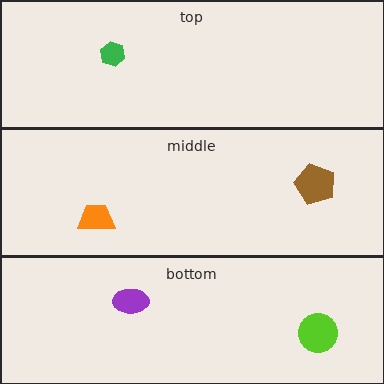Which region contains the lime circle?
The bottom region.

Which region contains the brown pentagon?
The middle region.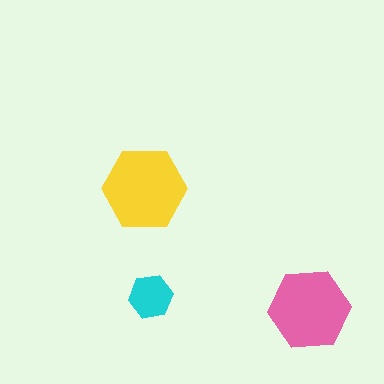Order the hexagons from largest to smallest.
the yellow one, the pink one, the cyan one.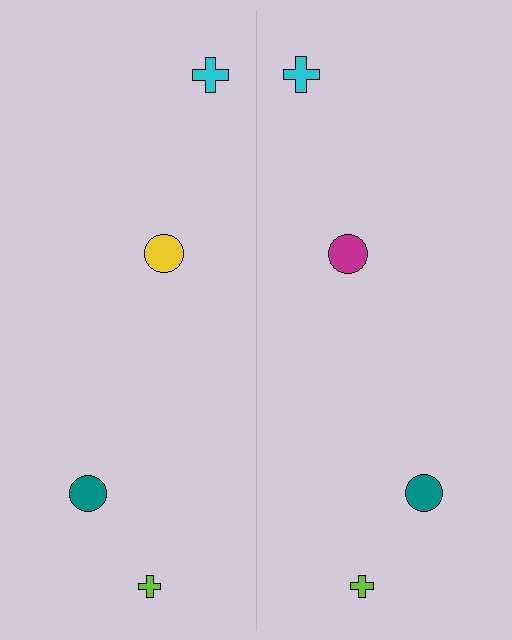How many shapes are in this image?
There are 8 shapes in this image.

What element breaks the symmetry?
The magenta circle on the right side breaks the symmetry — its mirror counterpart is yellow.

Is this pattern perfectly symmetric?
No, the pattern is not perfectly symmetric. The magenta circle on the right side breaks the symmetry — its mirror counterpart is yellow.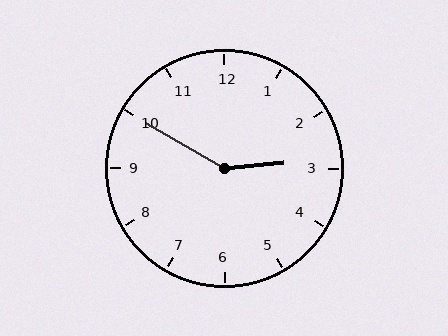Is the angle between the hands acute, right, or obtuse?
It is obtuse.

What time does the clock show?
2:50.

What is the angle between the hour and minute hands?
Approximately 145 degrees.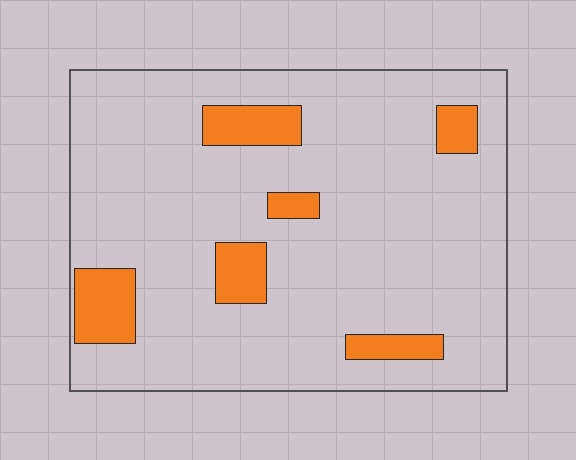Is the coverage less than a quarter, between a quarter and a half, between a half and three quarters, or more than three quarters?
Less than a quarter.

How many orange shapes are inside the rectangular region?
6.